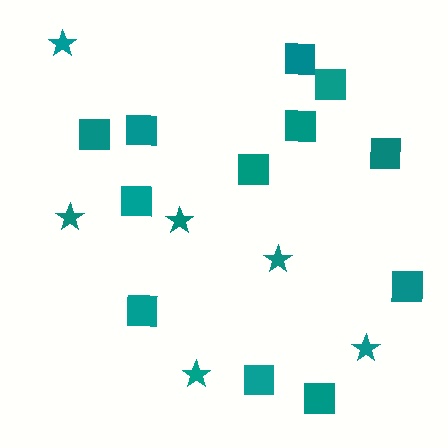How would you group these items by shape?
There are 2 groups: one group of stars (6) and one group of squares (12).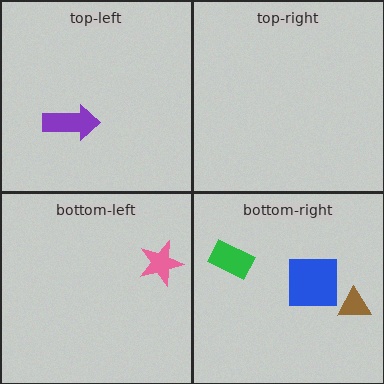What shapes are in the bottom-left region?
The pink star.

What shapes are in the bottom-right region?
The blue square, the green rectangle, the brown triangle.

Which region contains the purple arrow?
The top-left region.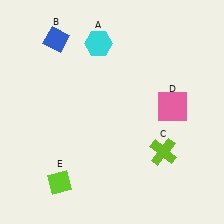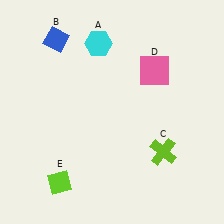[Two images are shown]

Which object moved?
The pink square (D) moved up.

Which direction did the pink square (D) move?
The pink square (D) moved up.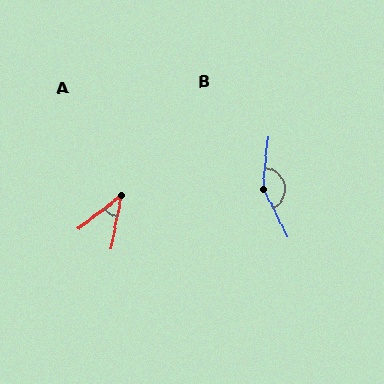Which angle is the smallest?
A, at approximately 41 degrees.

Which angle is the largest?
B, at approximately 149 degrees.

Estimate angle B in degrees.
Approximately 149 degrees.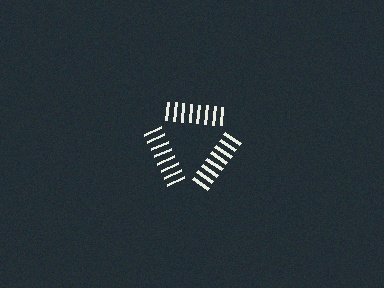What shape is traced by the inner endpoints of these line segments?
An illusory triangle — the line segments terminate on its edges but no continuous stroke is drawn.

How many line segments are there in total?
24 — 8 along each of the 3 edges.